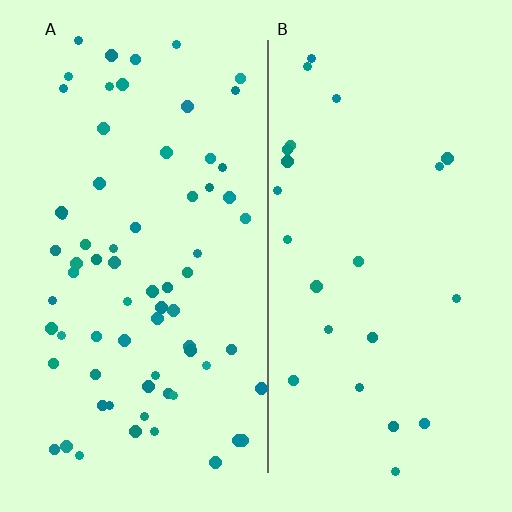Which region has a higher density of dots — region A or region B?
A (the left).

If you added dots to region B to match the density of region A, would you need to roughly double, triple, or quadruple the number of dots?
Approximately triple.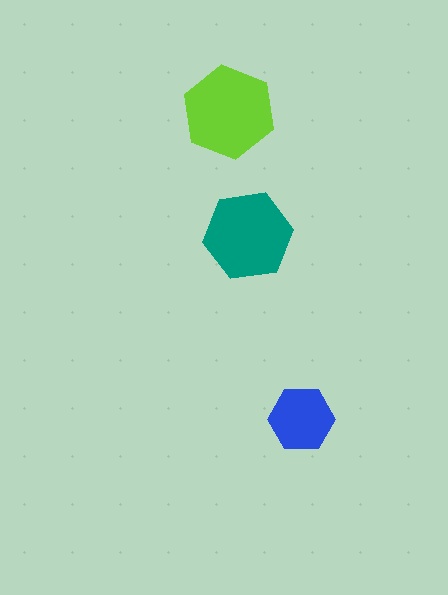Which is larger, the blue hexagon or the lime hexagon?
The lime one.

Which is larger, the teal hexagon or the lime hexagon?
The lime one.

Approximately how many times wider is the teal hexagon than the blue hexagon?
About 1.5 times wider.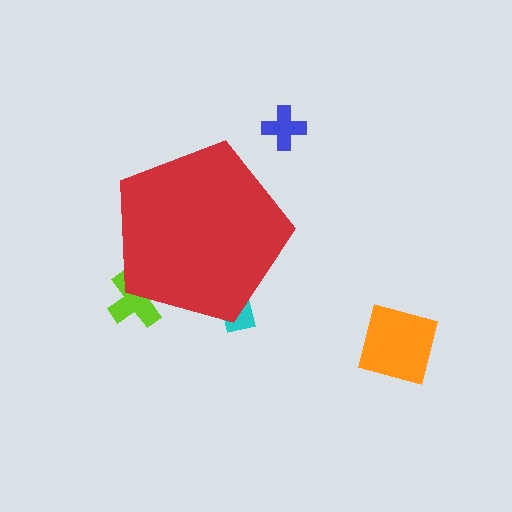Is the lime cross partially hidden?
Yes, the lime cross is partially hidden behind the red pentagon.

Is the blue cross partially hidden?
No, the blue cross is fully visible.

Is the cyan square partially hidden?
Yes, the cyan square is partially hidden behind the red pentagon.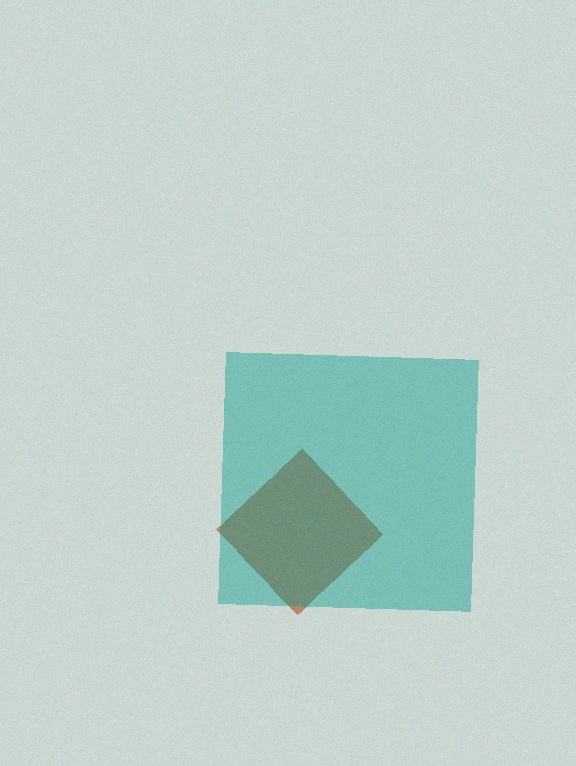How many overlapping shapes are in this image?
There are 2 overlapping shapes in the image.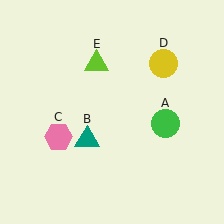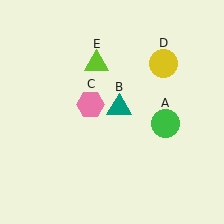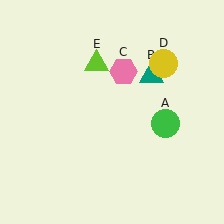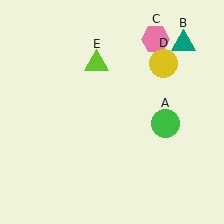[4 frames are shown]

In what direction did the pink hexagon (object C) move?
The pink hexagon (object C) moved up and to the right.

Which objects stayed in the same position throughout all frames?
Green circle (object A) and yellow circle (object D) and lime triangle (object E) remained stationary.